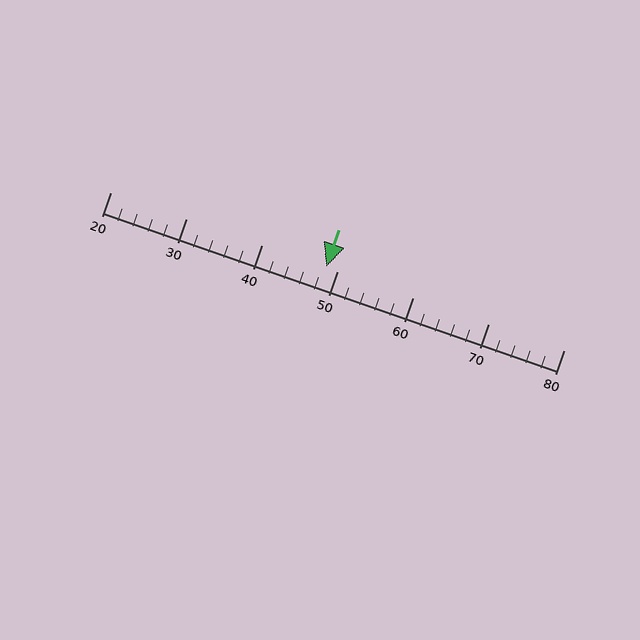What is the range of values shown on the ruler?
The ruler shows values from 20 to 80.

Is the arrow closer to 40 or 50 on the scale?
The arrow is closer to 50.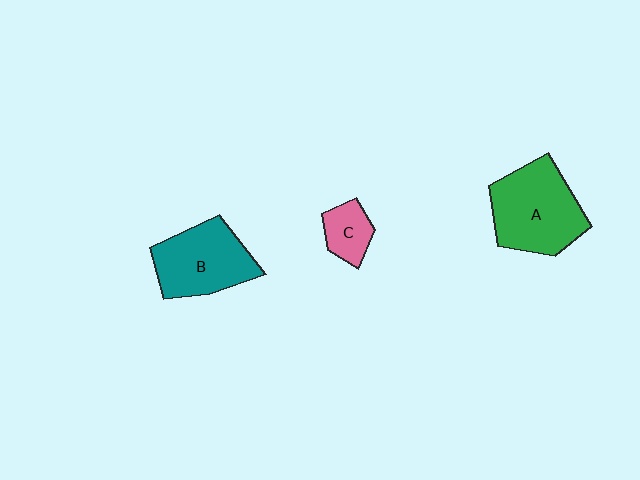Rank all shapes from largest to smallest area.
From largest to smallest: A (green), B (teal), C (pink).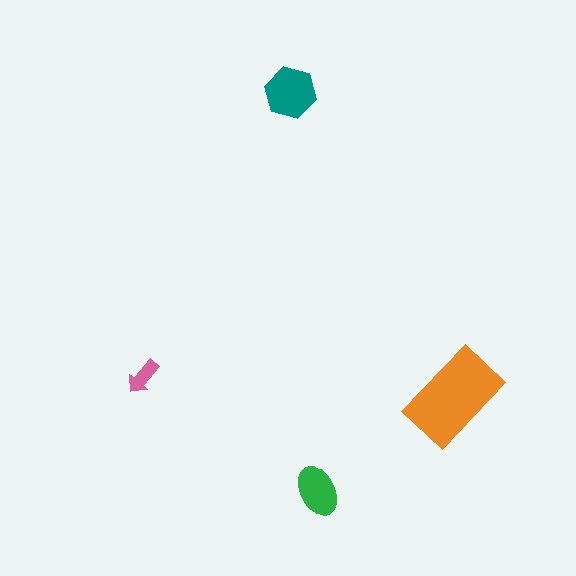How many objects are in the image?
There are 4 objects in the image.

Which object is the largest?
The orange rectangle.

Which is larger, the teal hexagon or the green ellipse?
The teal hexagon.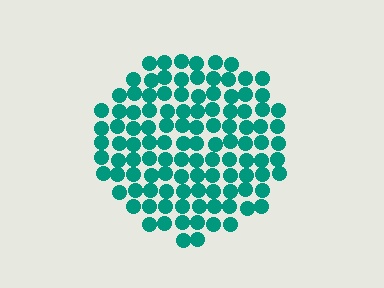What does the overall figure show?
The overall figure shows a circle.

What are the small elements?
The small elements are circles.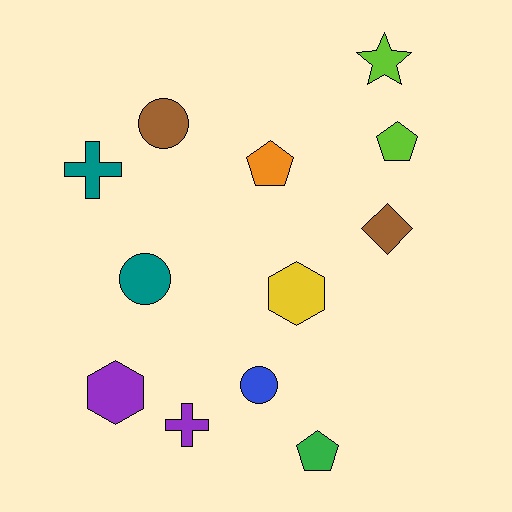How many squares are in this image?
There are no squares.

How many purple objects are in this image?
There are 2 purple objects.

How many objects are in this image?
There are 12 objects.